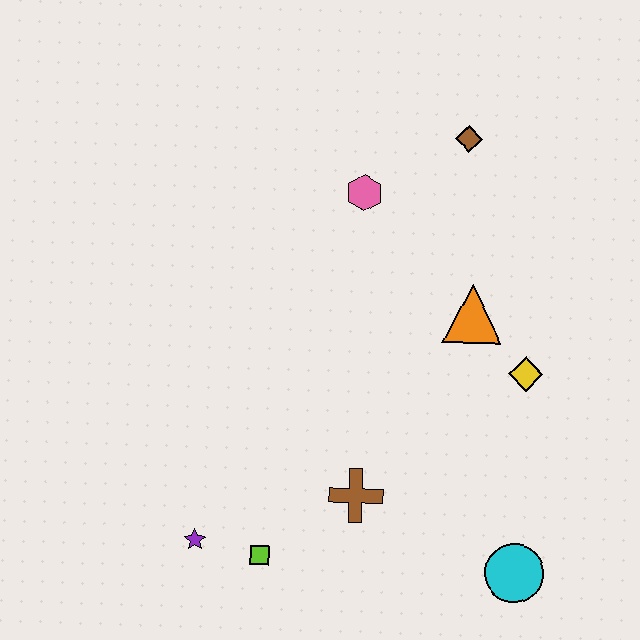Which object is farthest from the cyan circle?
The brown diamond is farthest from the cyan circle.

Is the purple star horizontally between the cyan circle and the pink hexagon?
No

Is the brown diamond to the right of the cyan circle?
No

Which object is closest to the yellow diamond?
The orange triangle is closest to the yellow diamond.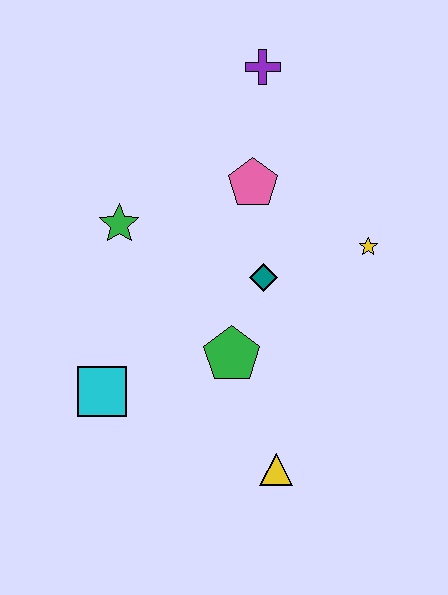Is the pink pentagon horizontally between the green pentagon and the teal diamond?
Yes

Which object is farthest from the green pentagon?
The purple cross is farthest from the green pentagon.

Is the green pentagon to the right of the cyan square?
Yes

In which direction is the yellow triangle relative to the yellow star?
The yellow triangle is below the yellow star.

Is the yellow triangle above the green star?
No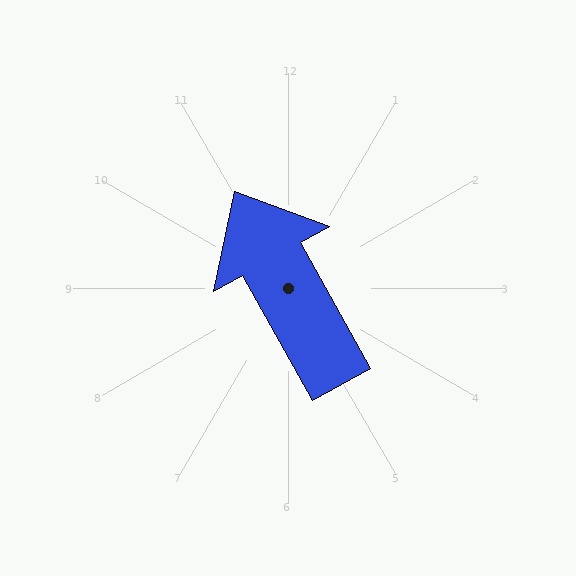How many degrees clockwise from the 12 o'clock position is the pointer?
Approximately 331 degrees.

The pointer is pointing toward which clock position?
Roughly 11 o'clock.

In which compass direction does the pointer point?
Northwest.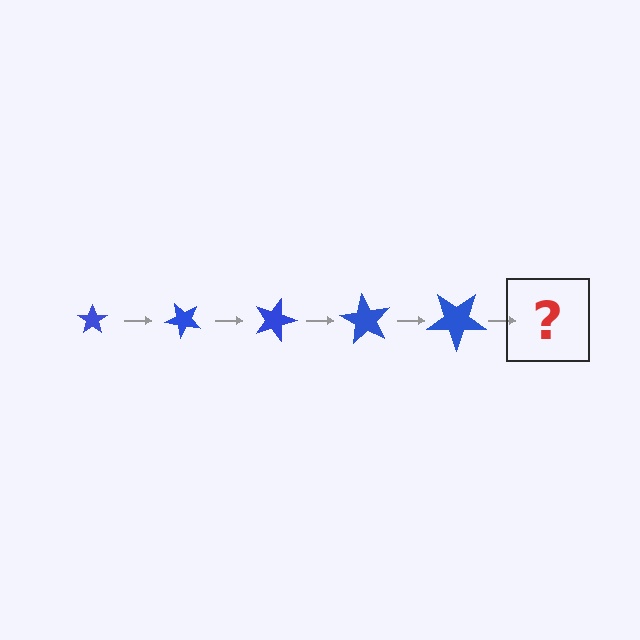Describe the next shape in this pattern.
It should be a star, larger than the previous one and rotated 225 degrees from the start.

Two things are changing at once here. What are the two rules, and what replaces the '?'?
The two rules are that the star grows larger each step and it rotates 45 degrees each step. The '?' should be a star, larger than the previous one and rotated 225 degrees from the start.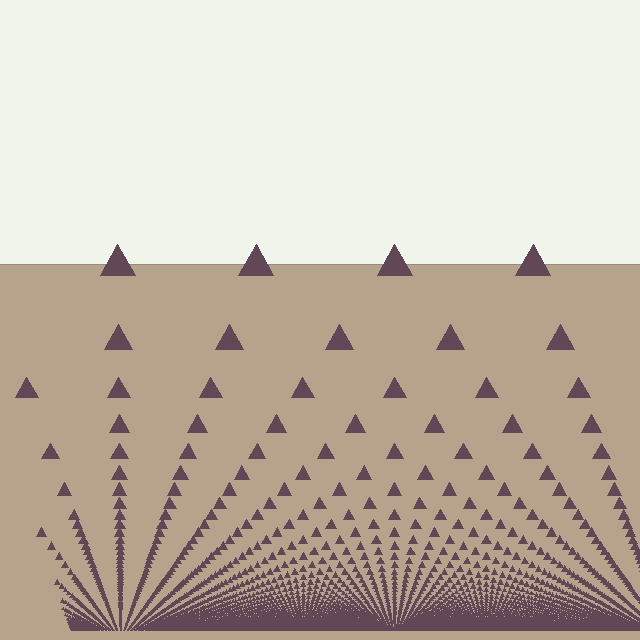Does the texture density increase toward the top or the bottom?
Density increases toward the bottom.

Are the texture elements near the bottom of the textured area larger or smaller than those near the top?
Smaller. The gradient is inverted — elements near the bottom are smaller and denser.